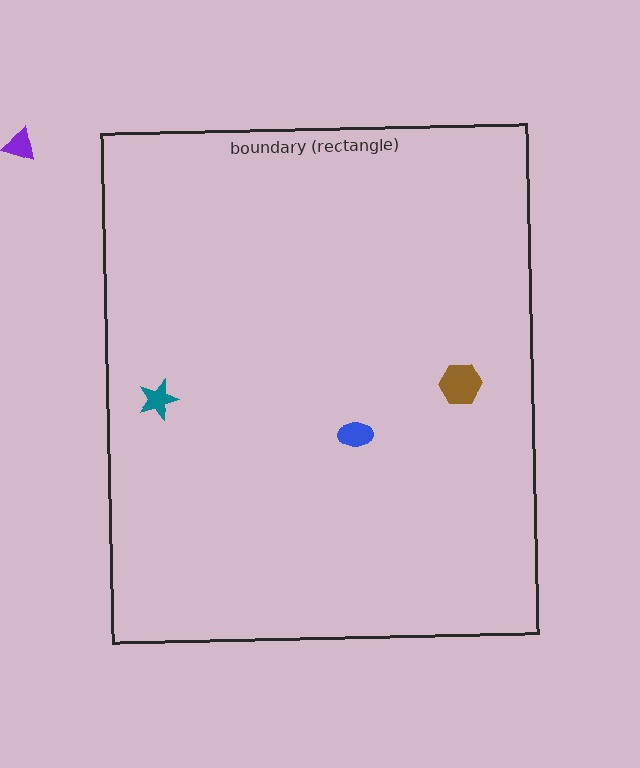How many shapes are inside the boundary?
3 inside, 1 outside.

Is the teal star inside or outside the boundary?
Inside.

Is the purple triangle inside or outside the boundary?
Outside.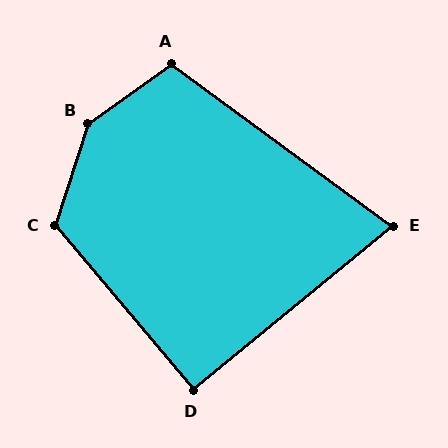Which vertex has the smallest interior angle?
E, at approximately 76 degrees.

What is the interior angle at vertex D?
Approximately 91 degrees (approximately right).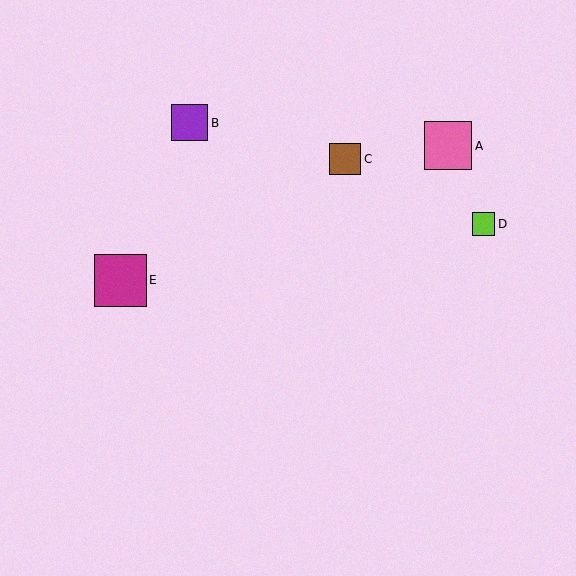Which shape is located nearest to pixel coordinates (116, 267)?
The magenta square (labeled E) at (120, 280) is nearest to that location.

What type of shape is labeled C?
Shape C is a brown square.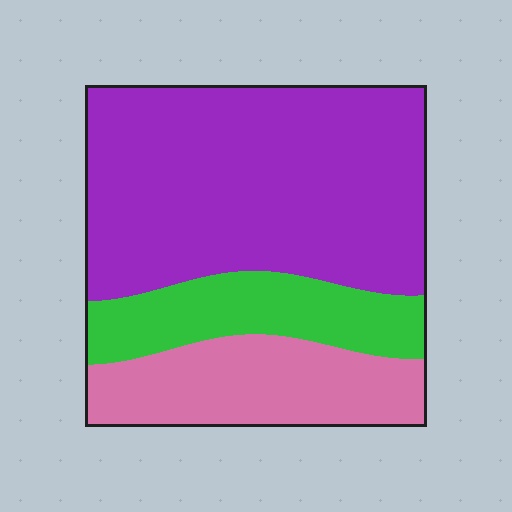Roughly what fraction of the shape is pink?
Pink covers roughly 25% of the shape.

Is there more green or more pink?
Pink.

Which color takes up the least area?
Green, at roughly 20%.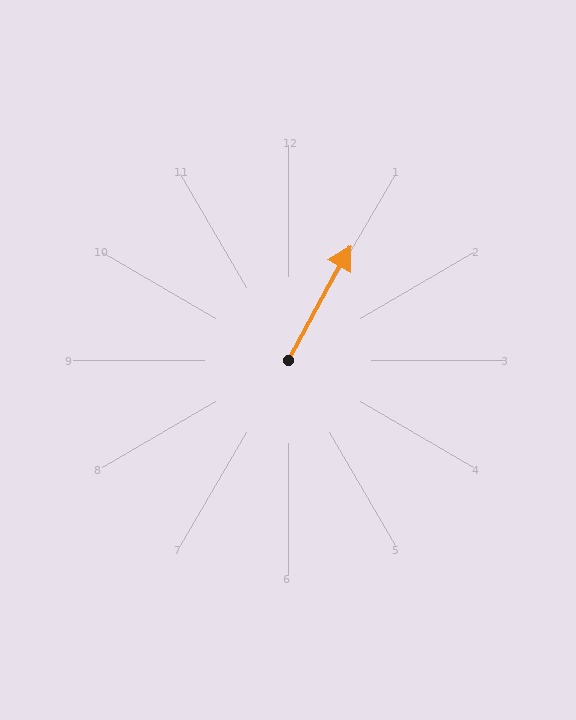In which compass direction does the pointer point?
Northeast.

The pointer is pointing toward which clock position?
Roughly 1 o'clock.